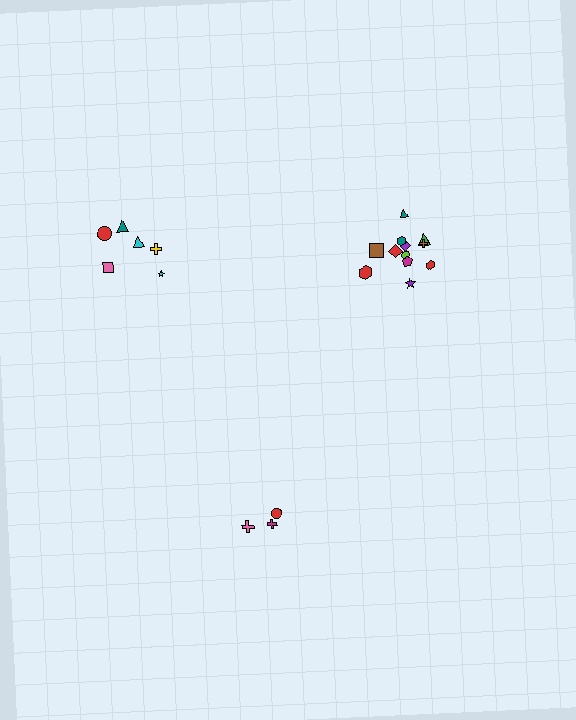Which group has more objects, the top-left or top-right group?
The top-right group.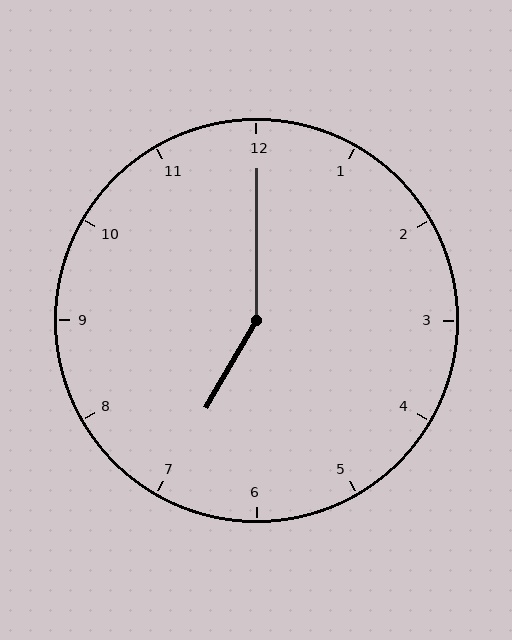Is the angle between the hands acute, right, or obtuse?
It is obtuse.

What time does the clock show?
7:00.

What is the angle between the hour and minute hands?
Approximately 150 degrees.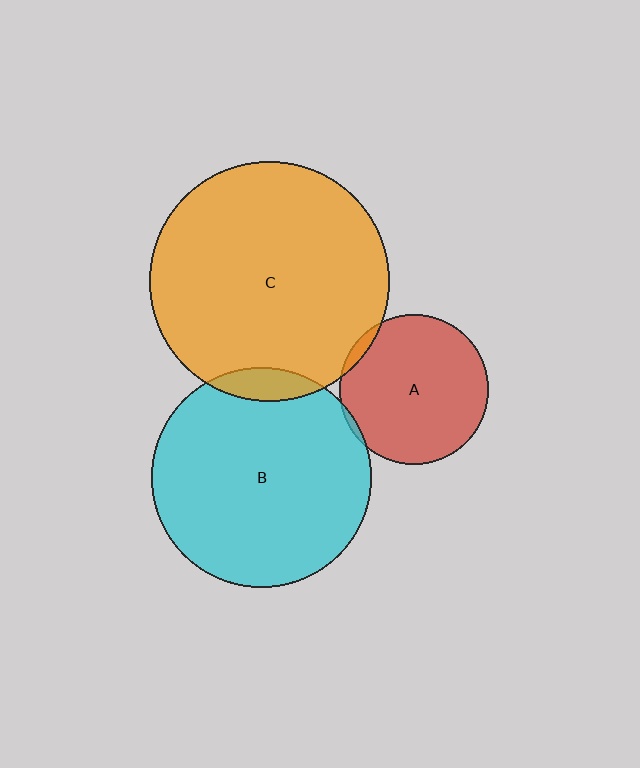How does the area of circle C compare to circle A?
Approximately 2.6 times.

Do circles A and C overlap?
Yes.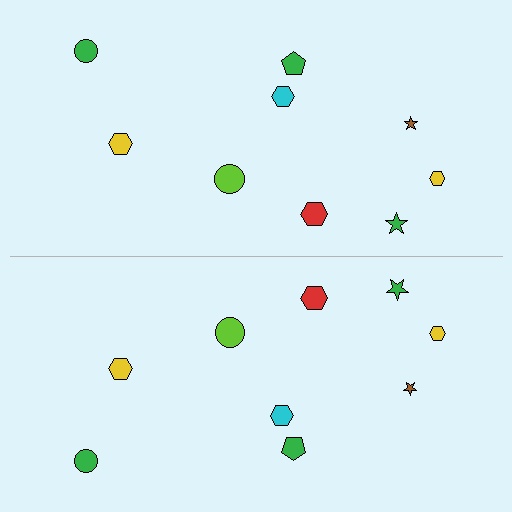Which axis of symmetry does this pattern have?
The pattern has a horizontal axis of symmetry running through the center of the image.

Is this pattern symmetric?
Yes, this pattern has bilateral (reflection) symmetry.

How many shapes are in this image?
There are 18 shapes in this image.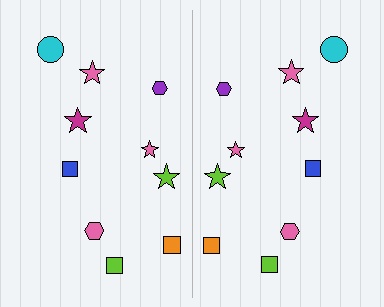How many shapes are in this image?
There are 20 shapes in this image.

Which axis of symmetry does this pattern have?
The pattern has a vertical axis of symmetry running through the center of the image.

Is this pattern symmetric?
Yes, this pattern has bilateral (reflection) symmetry.